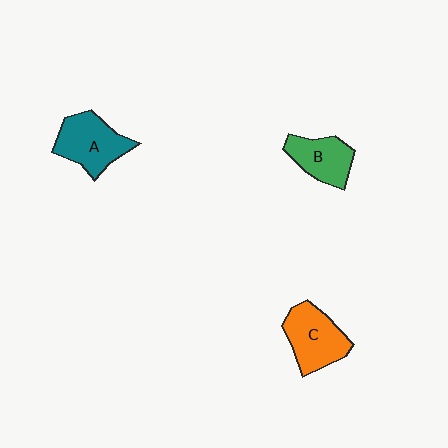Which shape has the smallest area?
Shape B (green).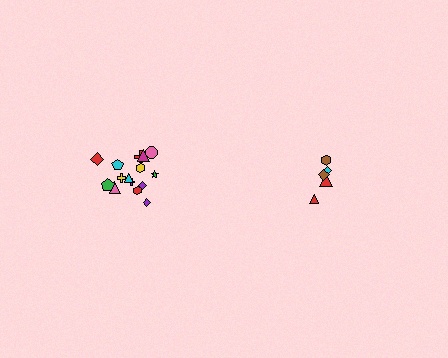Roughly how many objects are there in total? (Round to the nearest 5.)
Roughly 20 objects in total.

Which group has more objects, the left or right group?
The left group.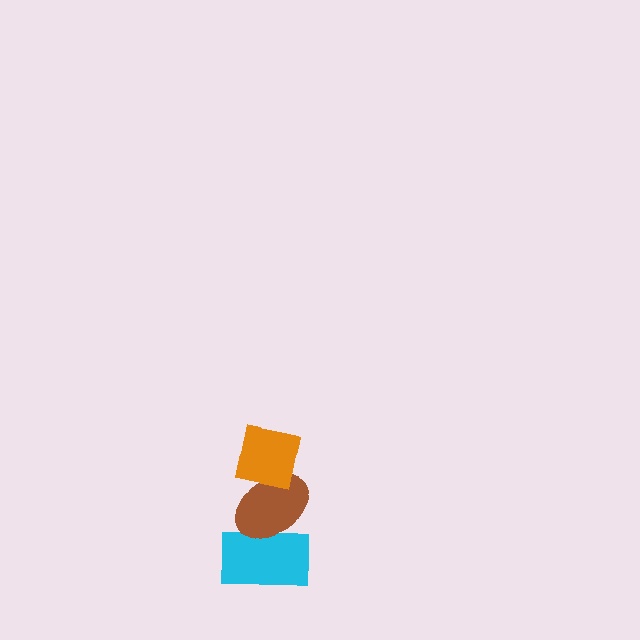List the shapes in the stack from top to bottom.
From top to bottom: the orange square, the brown ellipse, the cyan rectangle.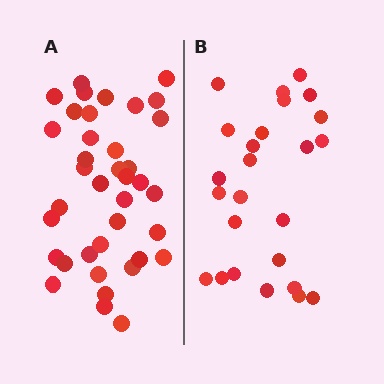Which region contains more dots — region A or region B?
Region A (the left region) has more dots.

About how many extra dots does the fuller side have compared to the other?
Region A has approximately 15 more dots than region B.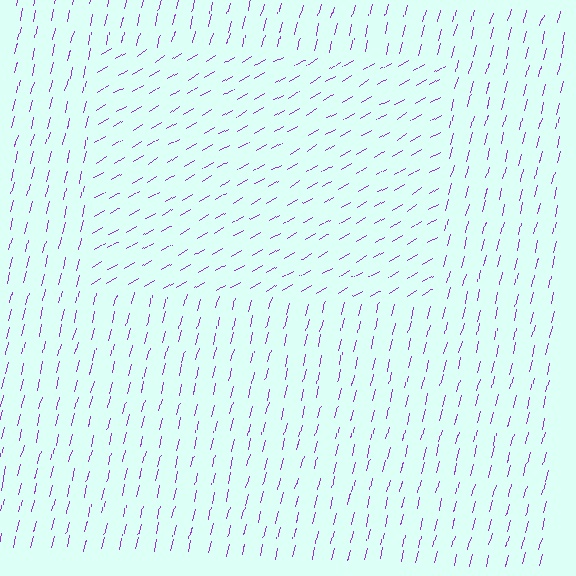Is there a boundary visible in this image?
Yes, there is a texture boundary formed by a change in line orientation.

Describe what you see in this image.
The image is filled with small purple line segments. A rectangle region in the image has lines oriented differently from the surrounding lines, creating a visible texture boundary.